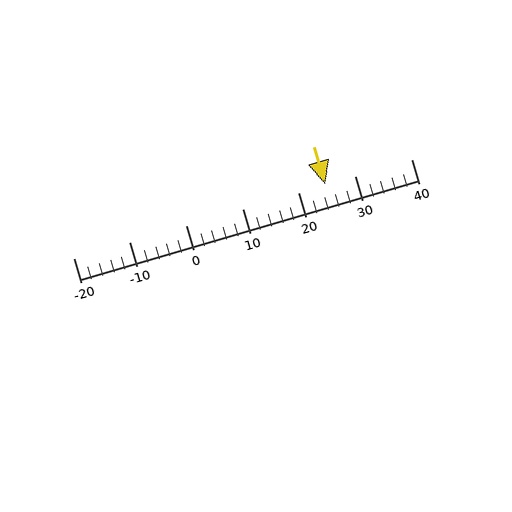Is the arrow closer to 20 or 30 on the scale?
The arrow is closer to 20.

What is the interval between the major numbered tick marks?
The major tick marks are spaced 10 units apart.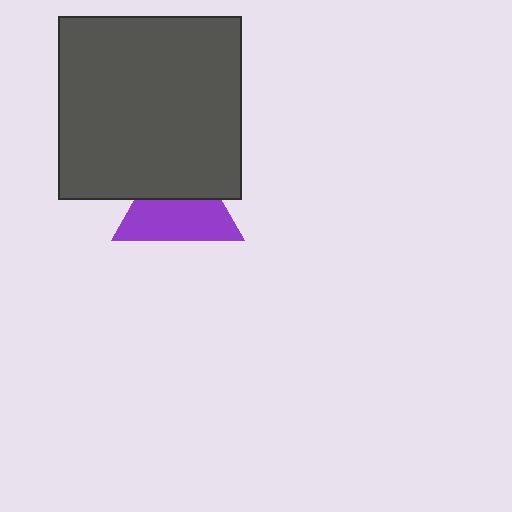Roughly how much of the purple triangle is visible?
About half of it is visible (roughly 59%).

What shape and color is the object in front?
The object in front is a dark gray square.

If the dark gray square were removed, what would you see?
You would see the complete purple triangle.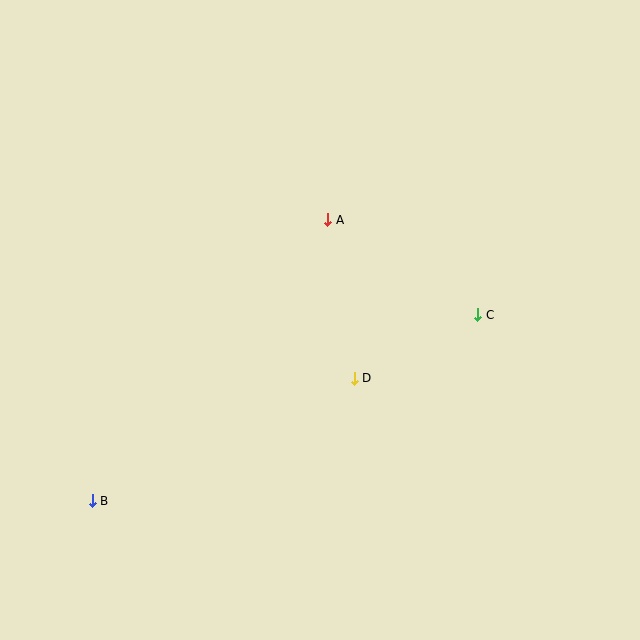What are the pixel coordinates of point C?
Point C is at (478, 315).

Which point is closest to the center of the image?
Point D at (354, 378) is closest to the center.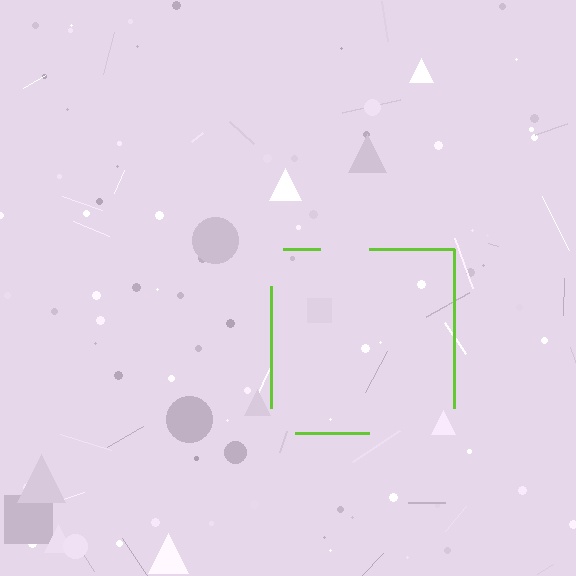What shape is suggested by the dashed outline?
The dashed outline suggests a square.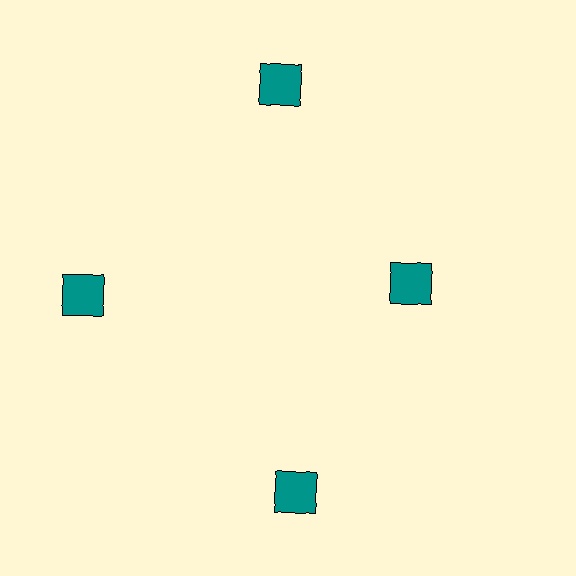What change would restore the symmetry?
The symmetry would be restored by moving it outward, back onto the ring so that all 4 squares sit at equal angles and equal distance from the center.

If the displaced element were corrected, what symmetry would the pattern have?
It would have 4-fold rotational symmetry — the pattern would map onto itself every 90 degrees.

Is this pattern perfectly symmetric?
No. The 4 teal squares are arranged in a ring, but one element near the 3 o'clock position is pulled inward toward the center, breaking the 4-fold rotational symmetry.